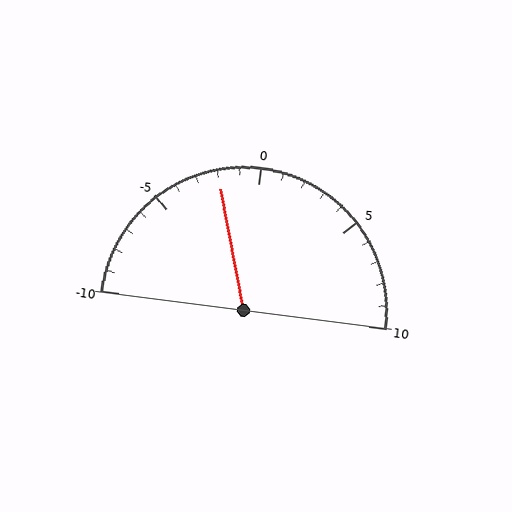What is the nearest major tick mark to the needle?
The nearest major tick mark is 0.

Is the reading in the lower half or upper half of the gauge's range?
The reading is in the lower half of the range (-10 to 10).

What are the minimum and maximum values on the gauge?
The gauge ranges from -10 to 10.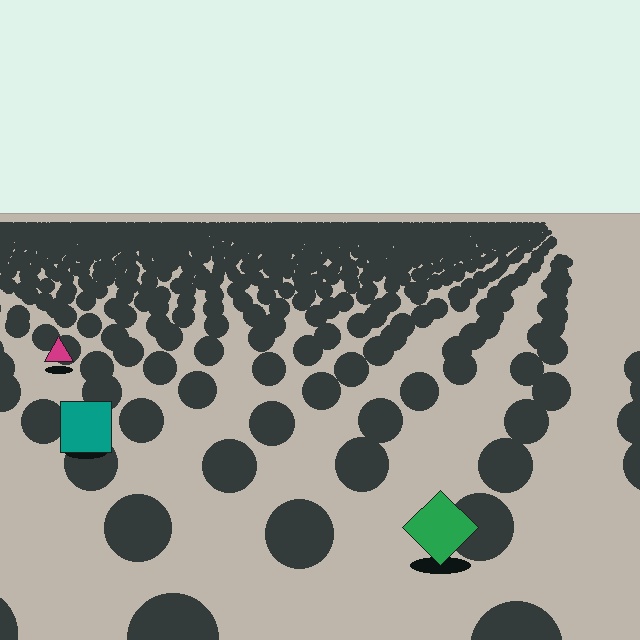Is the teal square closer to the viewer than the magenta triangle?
Yes. The teal square is closer — you can tell from the texture gradient: the ground texture is coarser near it.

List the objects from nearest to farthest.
From nearest to farthest: the green diamond, the teal square, the magenta triangle.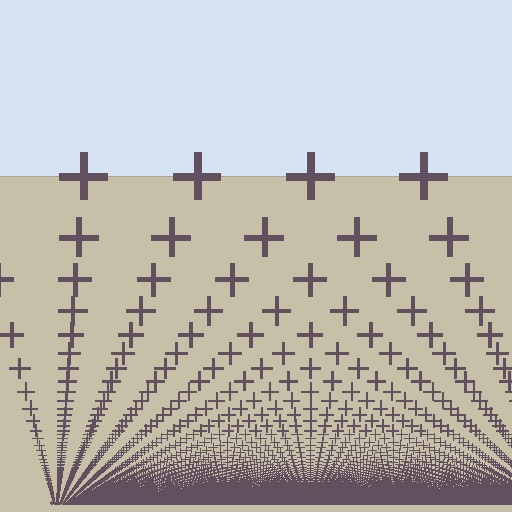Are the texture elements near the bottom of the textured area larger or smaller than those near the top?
Smaller. The gradient is inverted — elements near the bottom are smaller and denser.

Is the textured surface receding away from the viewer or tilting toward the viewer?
The surface appears to tilt toward the viewer. Texture elements get larger and sparser toward the top.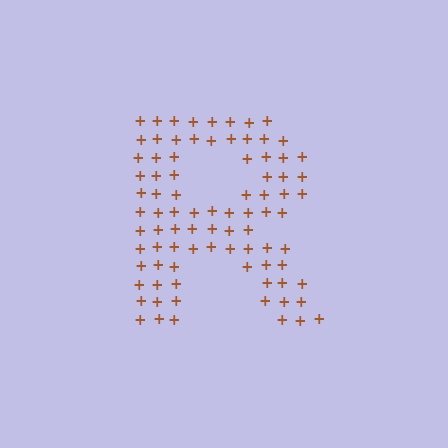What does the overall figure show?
The overall figure shows the letter R.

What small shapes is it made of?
It is made of small plus signs.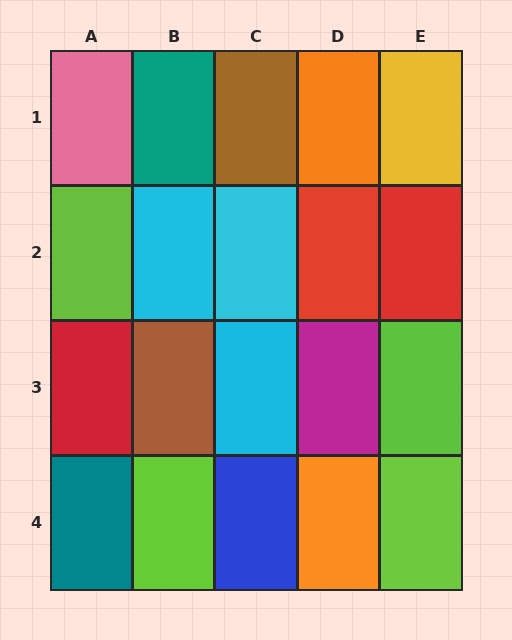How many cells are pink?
1 cell is pink.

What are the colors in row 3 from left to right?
Red, brown, cyan, magenta, lime.